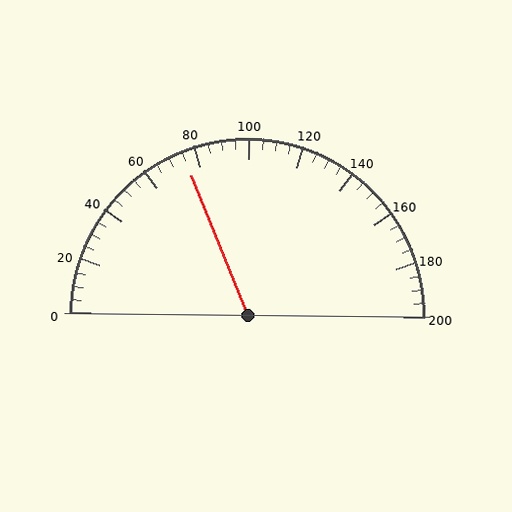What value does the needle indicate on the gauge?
The needle indicates approximately 75.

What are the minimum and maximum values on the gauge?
The gauge ranges from 0 to 200.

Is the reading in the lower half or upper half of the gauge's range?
The reading is in the lower half of the range (0 to 200).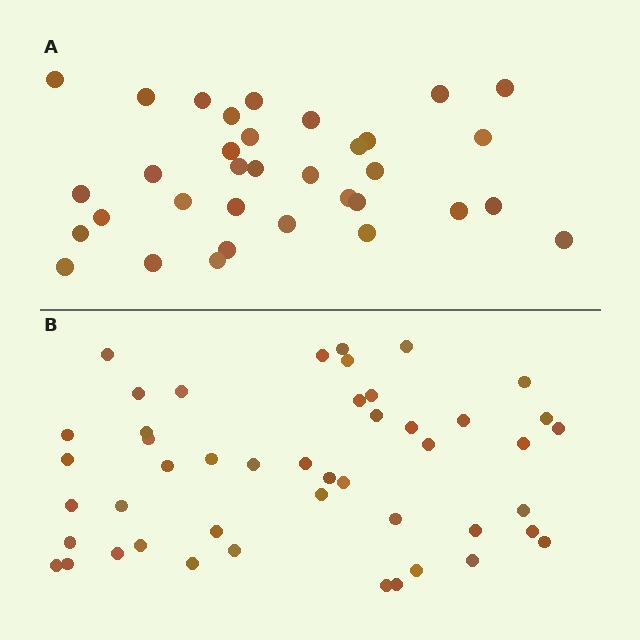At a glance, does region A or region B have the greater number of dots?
Region B (the bottom region) has more dots.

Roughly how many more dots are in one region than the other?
Region B has approximately 15 more dots than region A.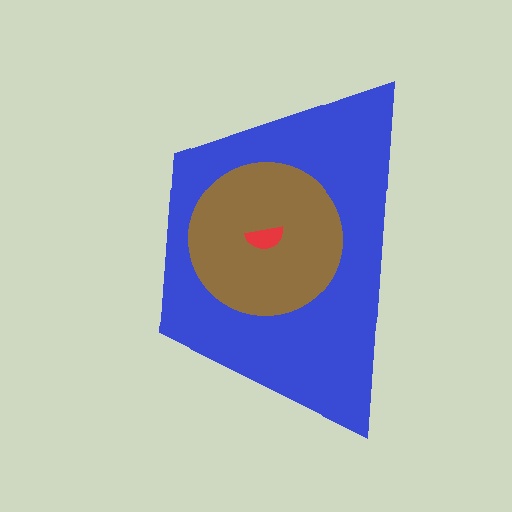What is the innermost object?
The red semicircle.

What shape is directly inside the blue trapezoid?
The brown circle.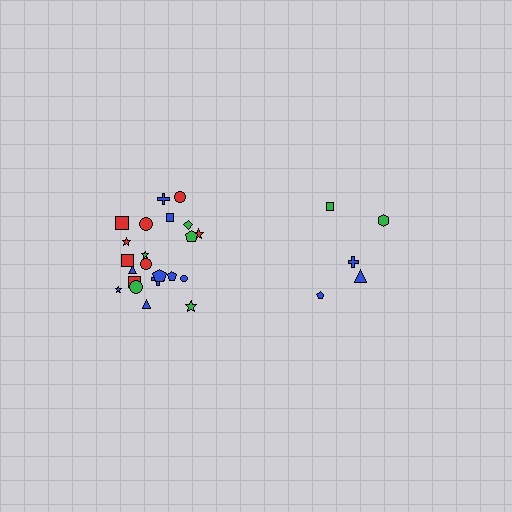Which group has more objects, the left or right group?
The left group.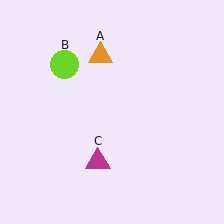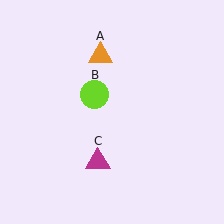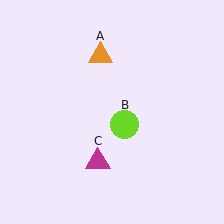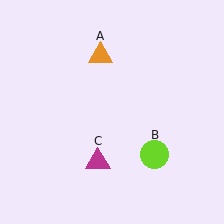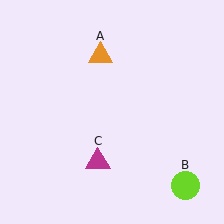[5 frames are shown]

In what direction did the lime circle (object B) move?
The lime circle (object B) moved down and to the right.